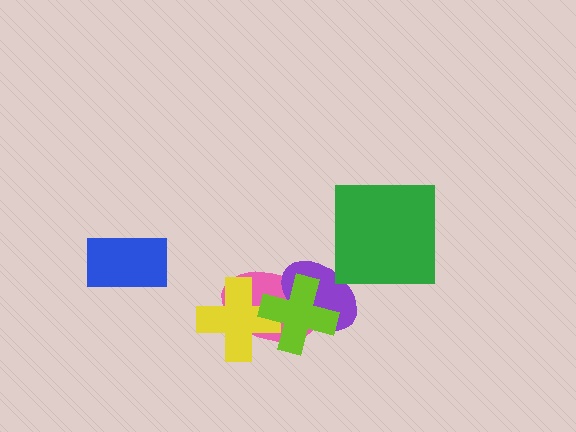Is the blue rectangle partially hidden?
No, no other shape covers it.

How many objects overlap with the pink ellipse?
3 objects overlap with the pink ellipse.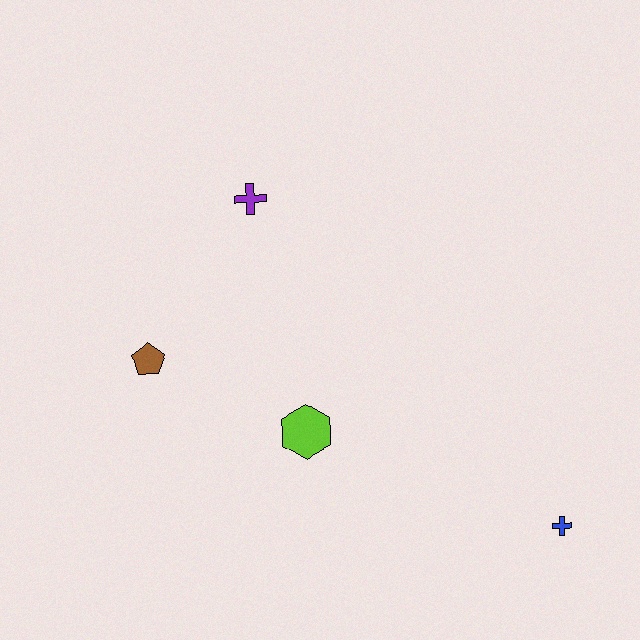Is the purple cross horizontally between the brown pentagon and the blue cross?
Yes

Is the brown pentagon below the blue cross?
No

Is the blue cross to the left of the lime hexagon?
No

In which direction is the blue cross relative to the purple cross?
The blue cross is below the purple cross.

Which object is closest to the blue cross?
The lime hexagon is closest to the blue cross.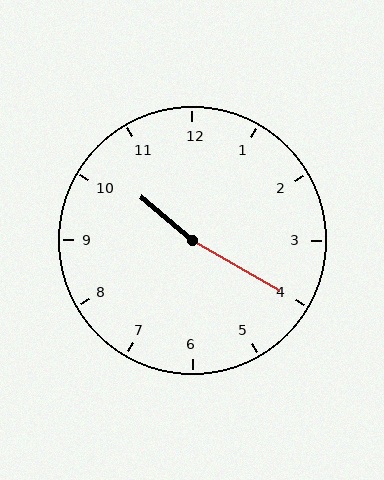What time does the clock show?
10:20.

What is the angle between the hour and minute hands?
Approximately 170 degrees.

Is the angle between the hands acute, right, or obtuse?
It is obtuse.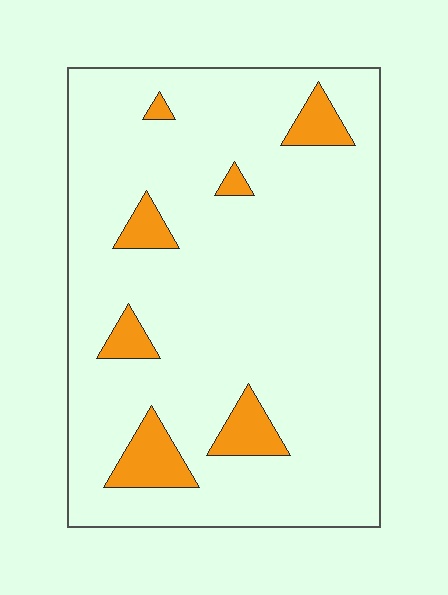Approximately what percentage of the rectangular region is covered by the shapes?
Approximately 10%.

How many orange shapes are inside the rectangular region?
7.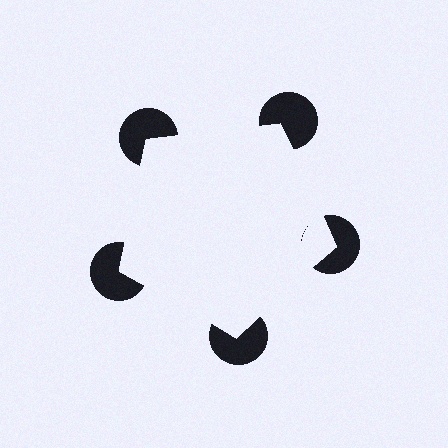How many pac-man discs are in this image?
There are 5 — one at each vertex of the illusory pentagon.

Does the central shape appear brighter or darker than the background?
It typically appears slightly brighter than the background, even though no actual brightness change is drawn.